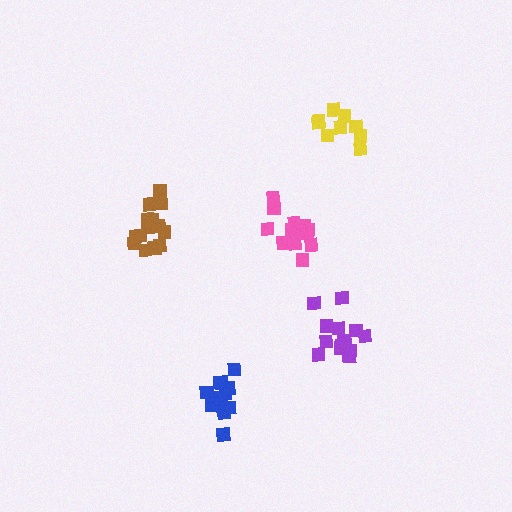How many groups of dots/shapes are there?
There are 5 groups.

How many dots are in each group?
Group 1: 15 dots, Group 2: 13 dots, Group 3: 9 dots, Group 4: 13 dots, Group 5: 15 dots (65 total).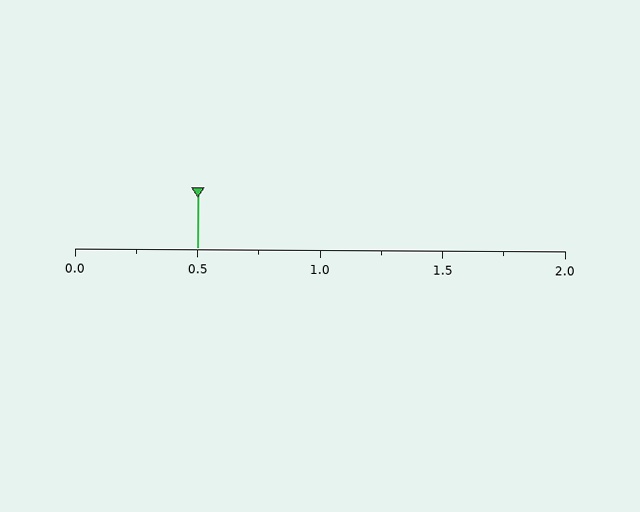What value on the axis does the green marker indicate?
The marker indicates approximately 0.5.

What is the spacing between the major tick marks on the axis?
The major ticks are spaced 0.5 apart.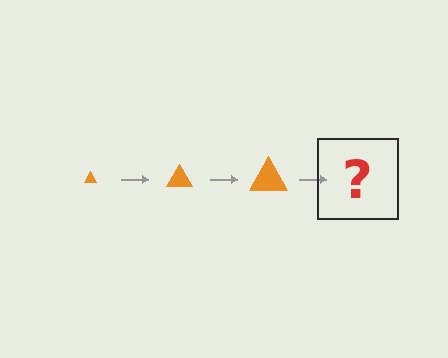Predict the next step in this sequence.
The next step is an orange triangle, larger than the previous one.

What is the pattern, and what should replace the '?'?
The pattern is that the triangle gets progressively larger each step. The '?' should be an orange triangle, larger than the previous one.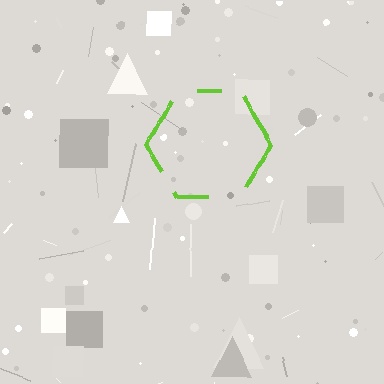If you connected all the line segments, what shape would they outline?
They would outline a hexagon.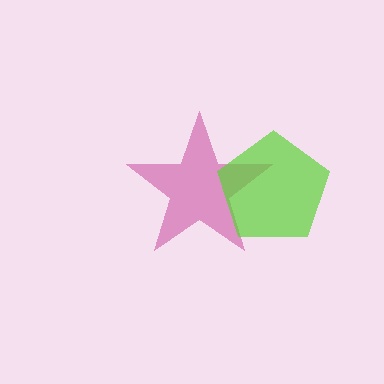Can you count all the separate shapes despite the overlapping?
Yes, there are 2 separate shapes.